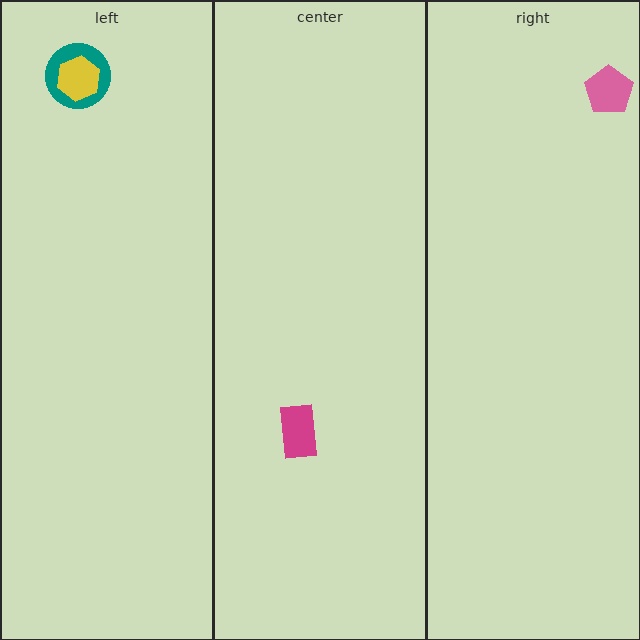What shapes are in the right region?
The pink pentagon.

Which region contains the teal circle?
The left region.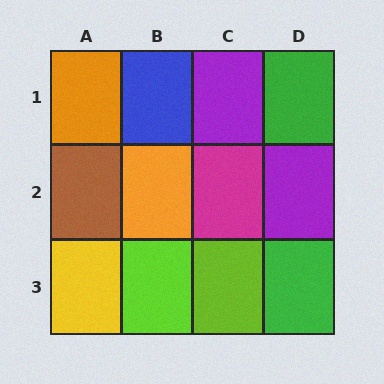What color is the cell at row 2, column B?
Orange.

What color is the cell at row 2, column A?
Brown.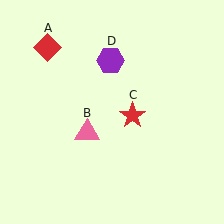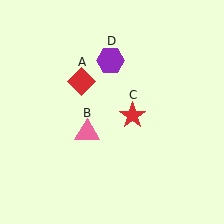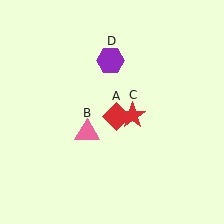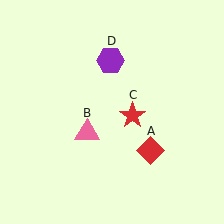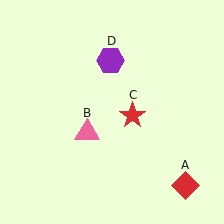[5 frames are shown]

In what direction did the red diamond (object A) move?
The red diamond (object A) moved down and to the right.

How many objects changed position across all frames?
1 object changed position: red diamond (object A).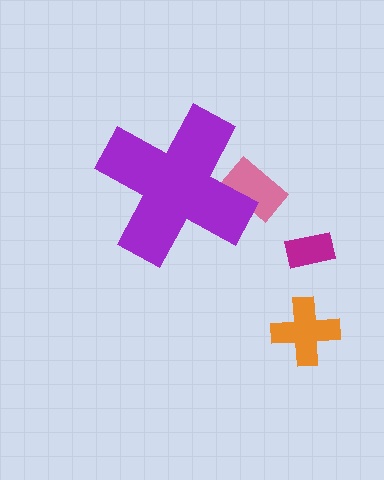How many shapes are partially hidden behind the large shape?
1 shape is partially hidden.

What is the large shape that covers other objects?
A purple cross.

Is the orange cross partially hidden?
No, the orange cross is fully visible.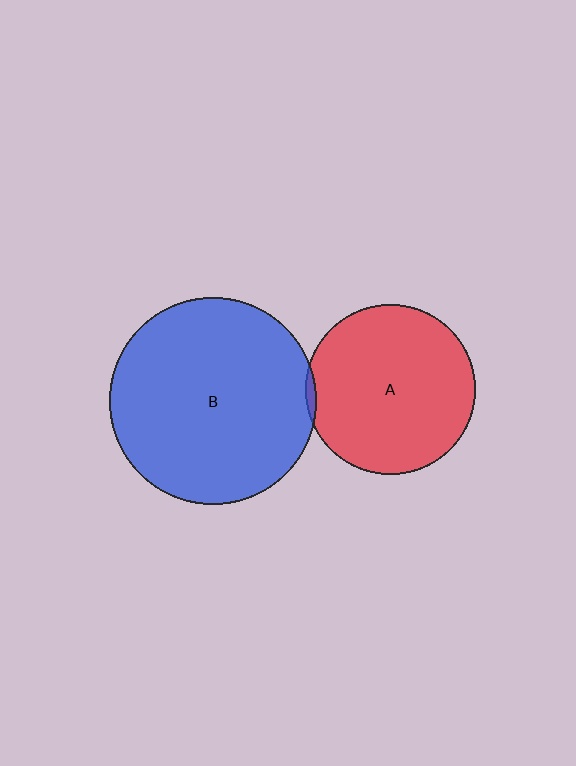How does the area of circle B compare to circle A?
Approximately 1.5 times.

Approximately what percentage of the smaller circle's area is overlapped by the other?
Approximately 5%.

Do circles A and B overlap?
Yes.